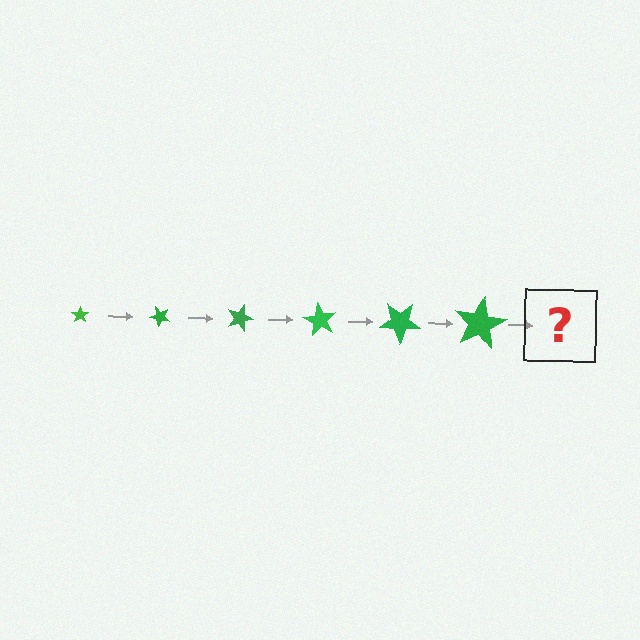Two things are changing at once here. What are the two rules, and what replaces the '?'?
The two rules are that the star grows larger each step and it rotates 45 degrees each step. The '?' should be a star, larger than the previous one and rotated 270 degrees from the start.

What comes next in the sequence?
The next element should be a star, larger than the previous one and rotated 270 degrees from the start.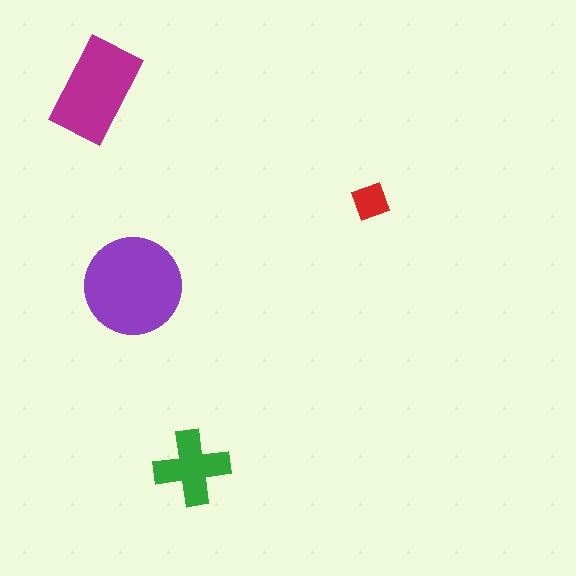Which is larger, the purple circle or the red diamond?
The purple circle.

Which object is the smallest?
The red diamond.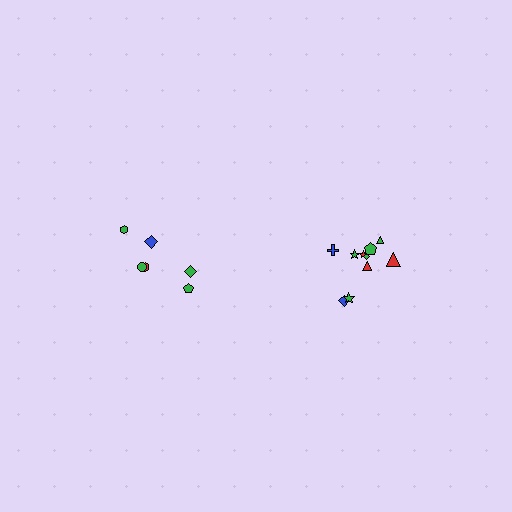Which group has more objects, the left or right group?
The right group.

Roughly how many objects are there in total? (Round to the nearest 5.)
Roughly 15 objects in total.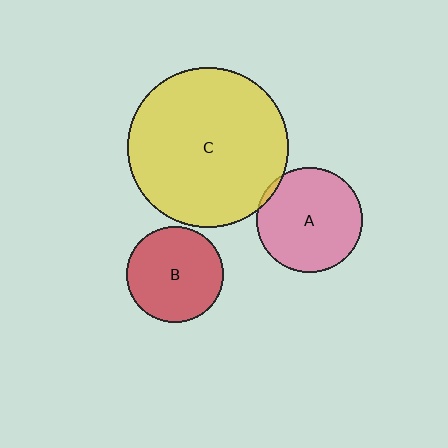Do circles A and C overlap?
Yes.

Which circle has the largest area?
Circle C (yellow).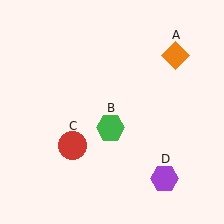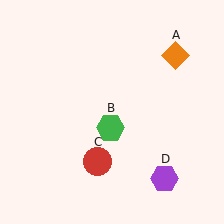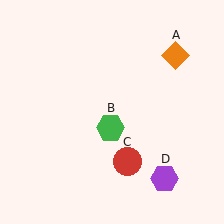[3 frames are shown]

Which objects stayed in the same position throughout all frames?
Orange diamond (object A) and green hexagon (object B) and purple hexagon (object D) remained stationary.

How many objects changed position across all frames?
1 object changed position: red circle (object C).